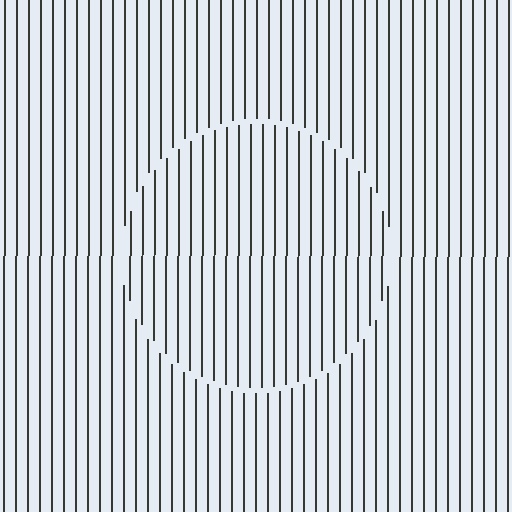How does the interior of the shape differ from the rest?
The interior of the shape contains the same grating, shifted by half a period — the contour is defined by the phase discontinuity where line-ends from the inner and outer gratings abut.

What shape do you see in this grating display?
An illusory circle. The interior of the shape contains the same grating, shifted by half a period — the contour is defined by the phase discontinuity where line-ends from the inner and outer gratings abut.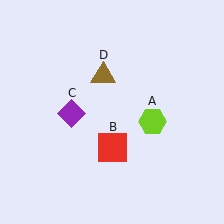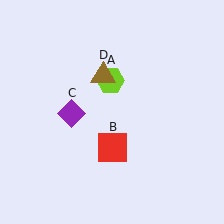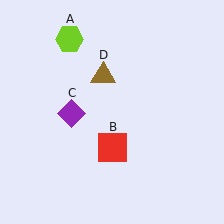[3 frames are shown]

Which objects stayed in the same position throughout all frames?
Red square (object B) and purple diamond (object C) and brown triangle (object D) remained stationary.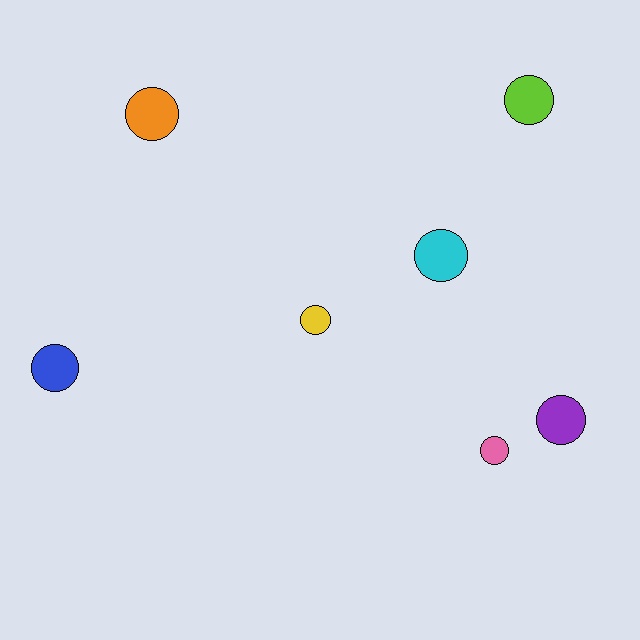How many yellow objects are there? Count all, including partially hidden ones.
There is 1 yellow object.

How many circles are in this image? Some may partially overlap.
There are 7 circles.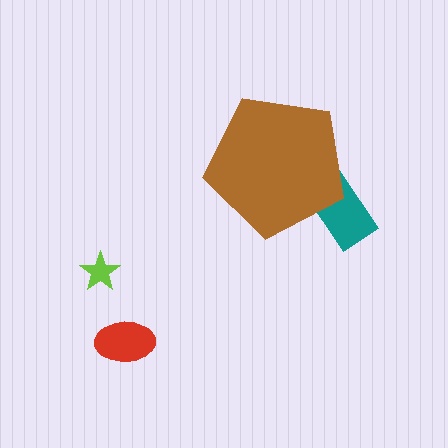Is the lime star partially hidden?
No, the lime star is fully visible.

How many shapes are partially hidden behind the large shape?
1 shape is partially hidden.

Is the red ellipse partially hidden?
No, the red ellipse is fully visible.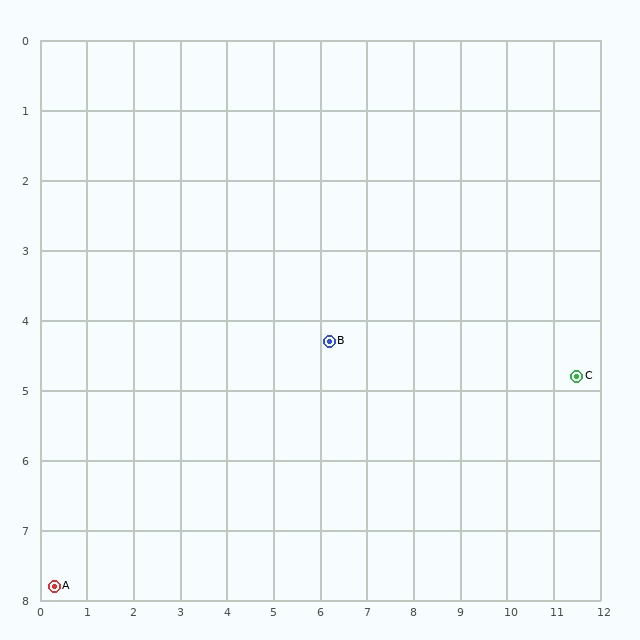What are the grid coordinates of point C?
Point C is at approximately (11.5, 4.8).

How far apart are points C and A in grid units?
Points C and A are about 11.6 grid units apart.